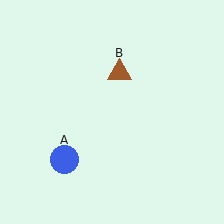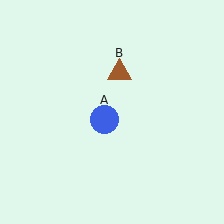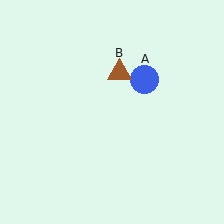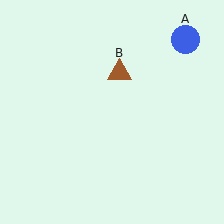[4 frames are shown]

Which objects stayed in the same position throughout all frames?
Brown triangle (object B) remained stationary.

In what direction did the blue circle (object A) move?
The blue circle (object A) moved up and to the right.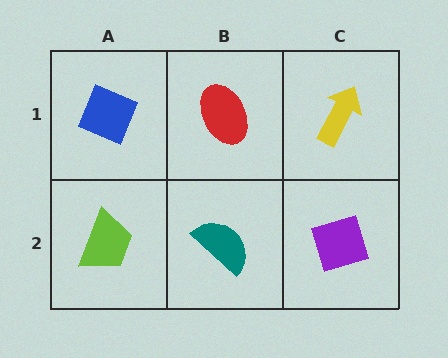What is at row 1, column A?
A blue diamond.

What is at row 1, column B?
A red ellipse.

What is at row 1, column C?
A yellow arrow.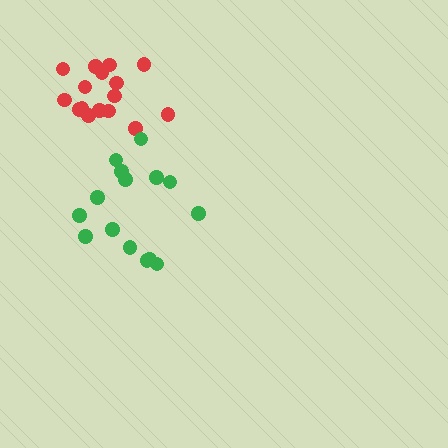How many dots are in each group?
Group 1: 16 dots, Group 2: 15 dots (31 total).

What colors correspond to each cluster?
The clusters are colored: red, green.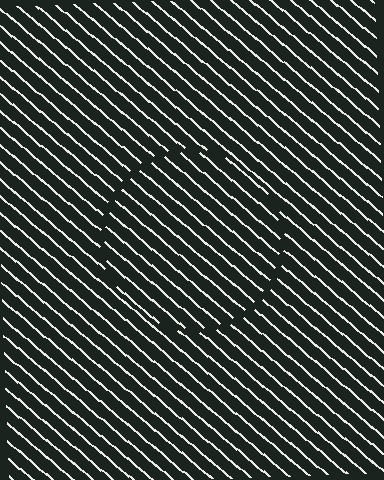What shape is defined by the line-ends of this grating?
An illusory circle. The interior of the shape contains the same grating, shifted by half a period — the contour is defined by the phase discontinuity where line-ends from the inner and outer gratings abut.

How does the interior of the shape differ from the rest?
The interior of the shape contains the same grating, shifted by half a period — the contour is defined by the phase discontinuity where line-ends from the inner and outer gratings abut.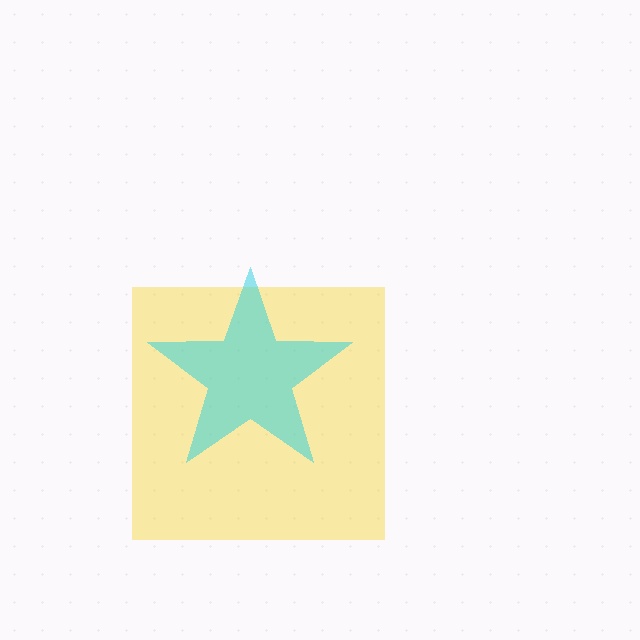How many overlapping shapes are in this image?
There are 2 overlapping shapes in the image.